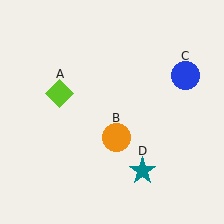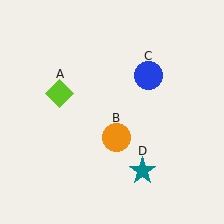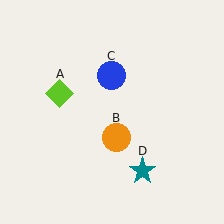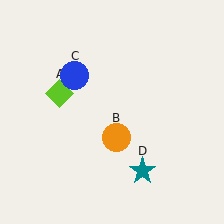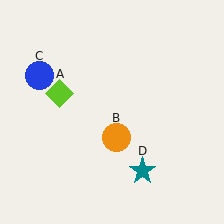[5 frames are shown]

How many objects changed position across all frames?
1 object changed position: blue circle (object C).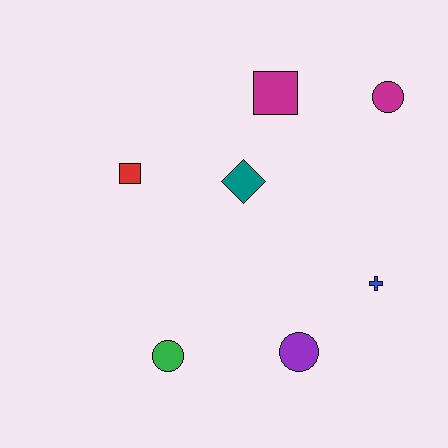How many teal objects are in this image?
There is 1 teal object.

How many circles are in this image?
There are 3 circles.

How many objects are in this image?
There are 7 objects.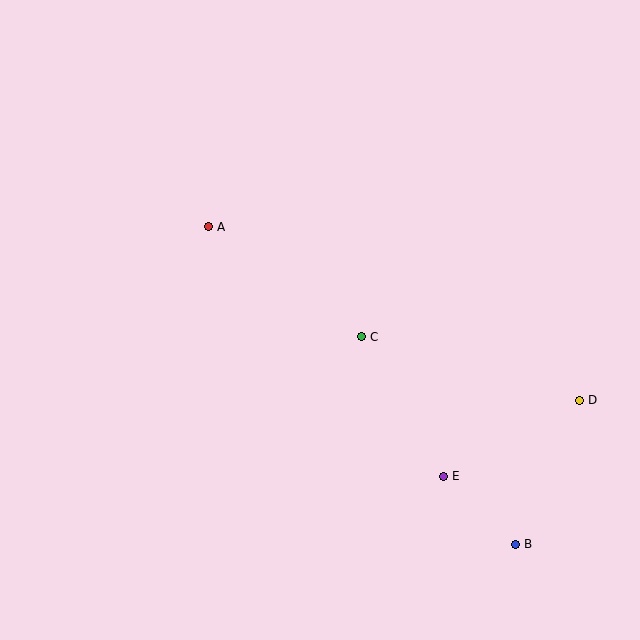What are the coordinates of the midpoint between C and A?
The midpoint between C and A is at (285, 282).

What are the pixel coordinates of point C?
Point C is at (361, 337).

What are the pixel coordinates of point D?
Point D is at (579, 400).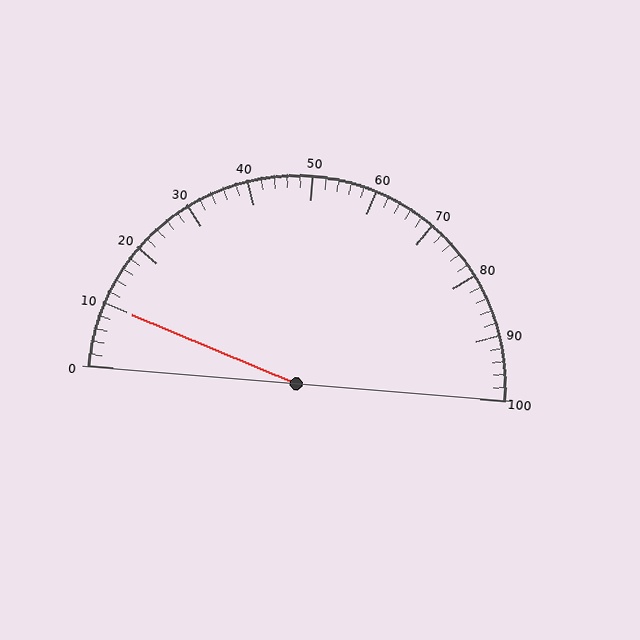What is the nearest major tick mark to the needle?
The nearest major tick mark is 10.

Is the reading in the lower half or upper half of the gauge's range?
The reading is in the lower half of the range (0 to 100).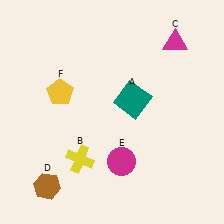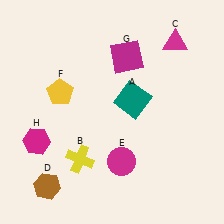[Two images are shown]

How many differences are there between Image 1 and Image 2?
There are 2 differences between the two images.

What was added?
A magenta square (G), a magenta hexagon (H) were added in Image 2.